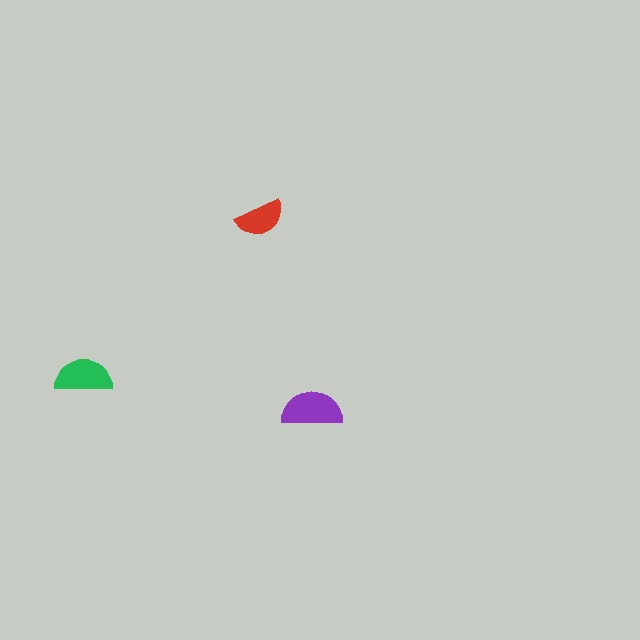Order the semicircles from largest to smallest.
the purple one, the green one, the red one.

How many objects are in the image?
There are 3 objects in the image.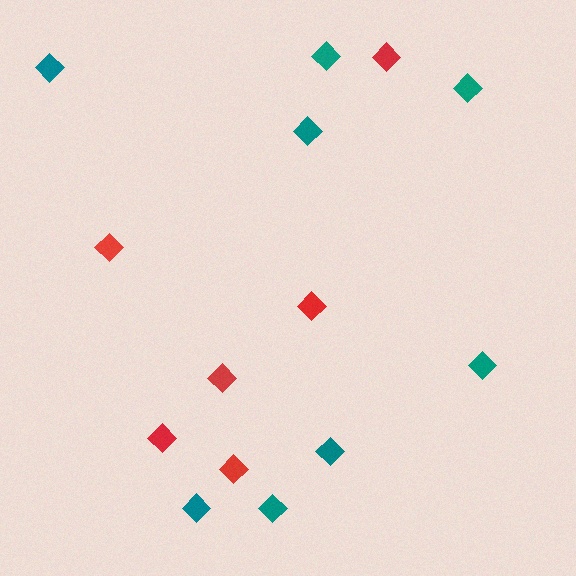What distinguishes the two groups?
There are 2 groups: one group of red diamonds (6) and one group of teal diamonds (8).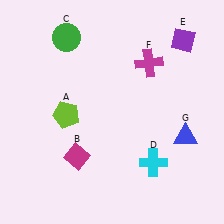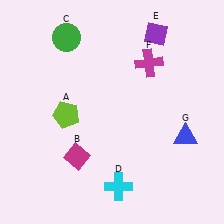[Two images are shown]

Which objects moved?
The objects that moved are: the cyan cross (D), the purple diamond (E).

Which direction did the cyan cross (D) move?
The cyan cross (D) moved left.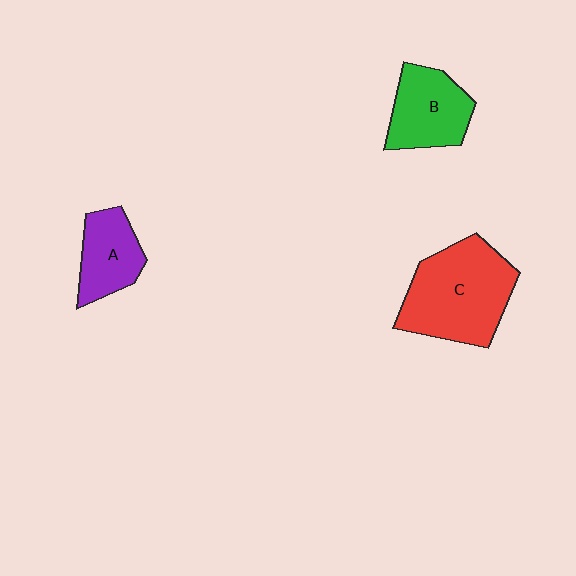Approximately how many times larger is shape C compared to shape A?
Approximately 1.9 times.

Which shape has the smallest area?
Shape A (purple).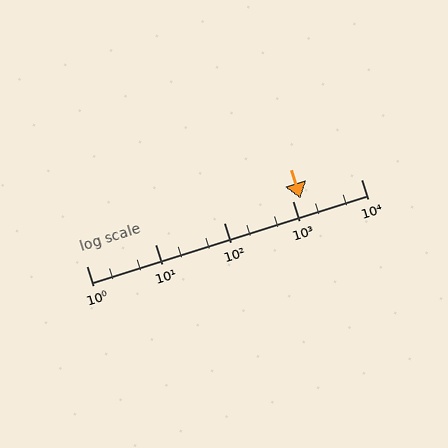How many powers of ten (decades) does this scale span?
The scale spans 4 decades, from 1 to 10000.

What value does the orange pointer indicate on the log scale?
The pointer indicates approximately 1300.